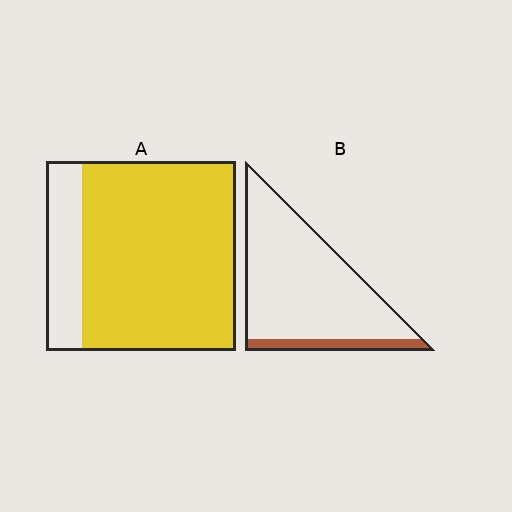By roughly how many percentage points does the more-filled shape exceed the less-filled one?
By roughly 70 percentage points (A over B).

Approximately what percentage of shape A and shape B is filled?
A is approximately 80% and B is approximately 10%.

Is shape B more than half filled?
No.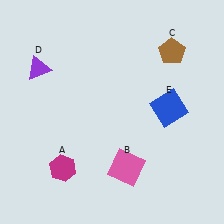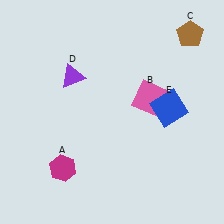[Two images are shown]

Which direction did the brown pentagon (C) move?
The brown pentagon (C) moved right.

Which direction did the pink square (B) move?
The pink square (B) moved up.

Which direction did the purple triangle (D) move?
The purple triangle (D) moved right.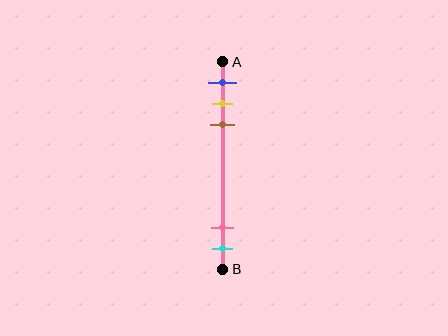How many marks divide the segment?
There are 5 marks dividing the segment.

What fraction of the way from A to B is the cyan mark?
The cyan mark is approximately 90% (0.9) of the way from A to B.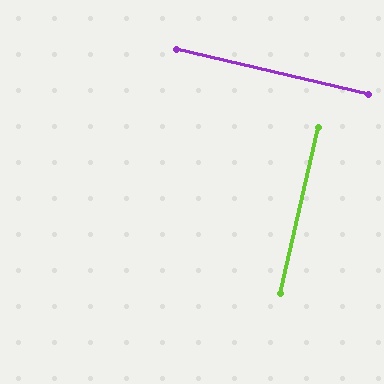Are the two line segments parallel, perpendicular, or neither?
Perpendicular — they meet at approximately 90°.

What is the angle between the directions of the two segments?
Approximately 90 degrees.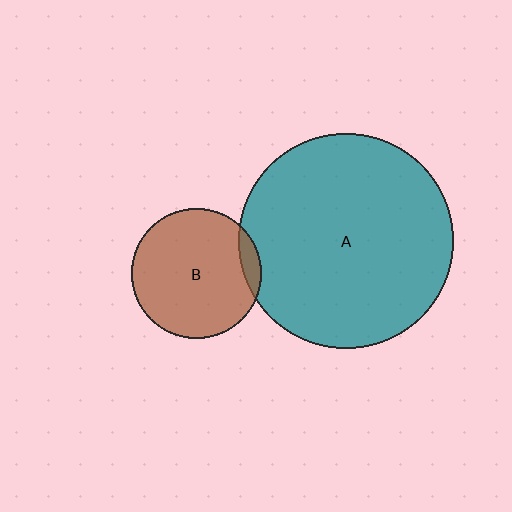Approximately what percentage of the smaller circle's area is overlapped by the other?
Approximately 5%.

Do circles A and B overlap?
Yes.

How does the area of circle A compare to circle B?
Approximately 2.7 times.